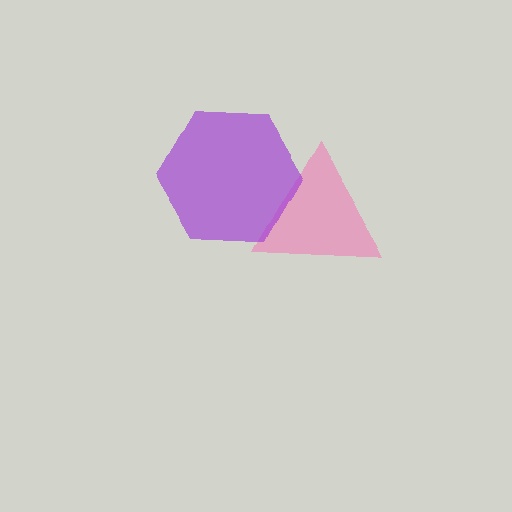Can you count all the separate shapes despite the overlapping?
Yes, there are 2 separate shapes.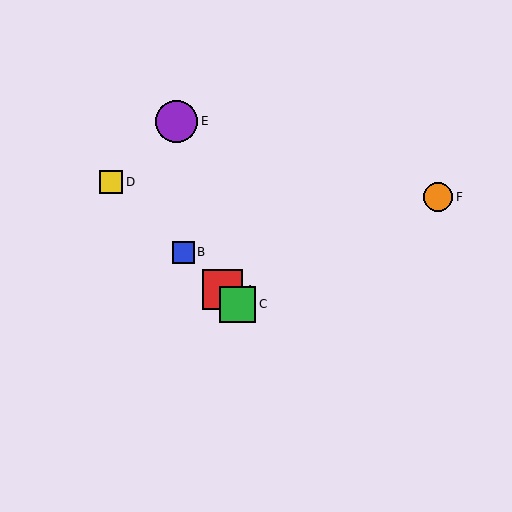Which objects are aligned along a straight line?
Objects A, B, C, D are aligned along a straight line.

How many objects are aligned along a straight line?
4 objects (A, B, C, D) are aligned along a straight line.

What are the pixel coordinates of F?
Object F is at (438, 197).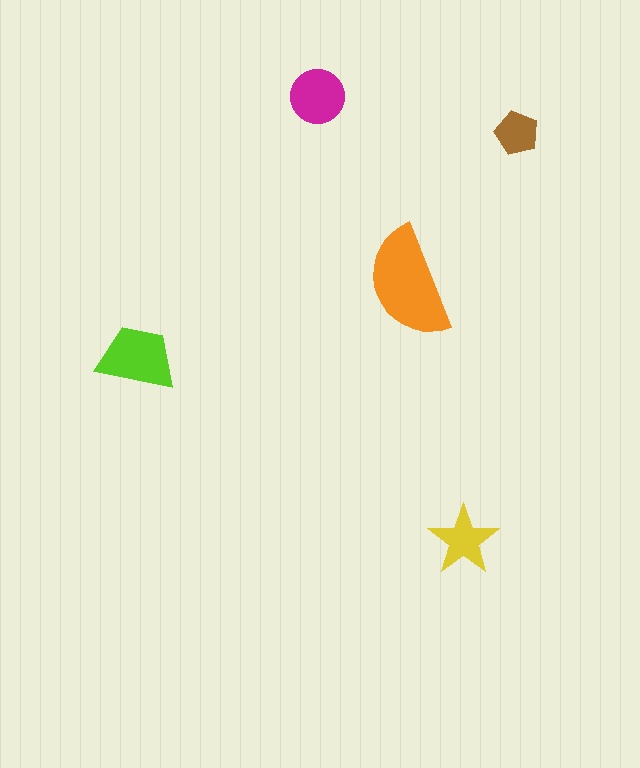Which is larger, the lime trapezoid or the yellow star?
The lime trapezoid.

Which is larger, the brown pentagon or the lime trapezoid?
The lime trapezoid.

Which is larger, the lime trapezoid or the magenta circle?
The lime trapezoid.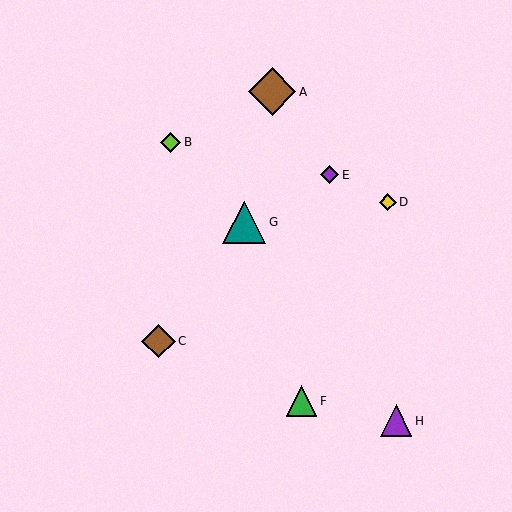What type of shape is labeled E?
Shape E is a purple diamond.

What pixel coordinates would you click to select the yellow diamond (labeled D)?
Click at (388, 203) to select the yellow diamond D.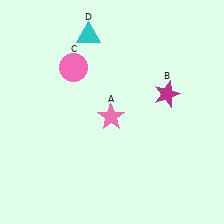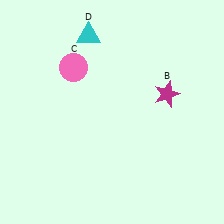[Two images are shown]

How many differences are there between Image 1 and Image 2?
There is 1 difference between the two images.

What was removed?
The pink star (A) was removed in Image 2.